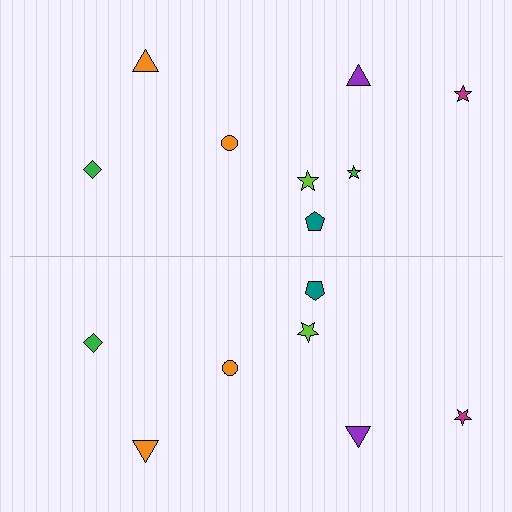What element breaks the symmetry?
A green star is missing from the bottom side.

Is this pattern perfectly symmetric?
No, the pattern is not perfectly symmetric. A green star is missing from the bottom side.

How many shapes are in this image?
There are 15 shapes in this image.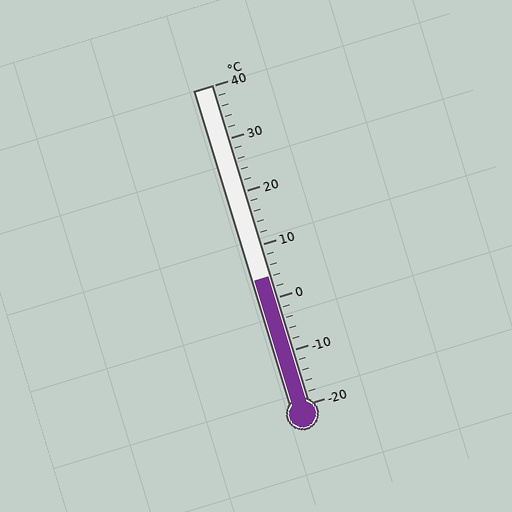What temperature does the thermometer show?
The thermometer shows approximately 4°C.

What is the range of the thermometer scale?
The thermometer scale ranges from -20°C to 40°C.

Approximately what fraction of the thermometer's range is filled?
The thermometer is filled to approximately 40% of its range.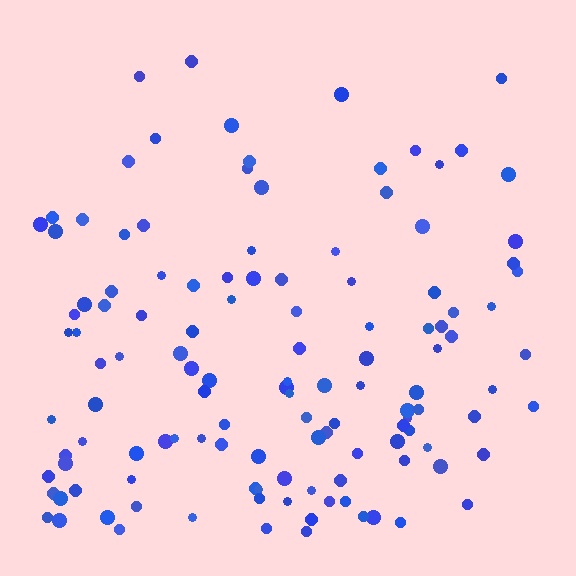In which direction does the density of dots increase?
From top to bottom, with the bottom side densest.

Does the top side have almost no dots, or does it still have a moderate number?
Still a moderate number, just noticeably fewer than the bottom.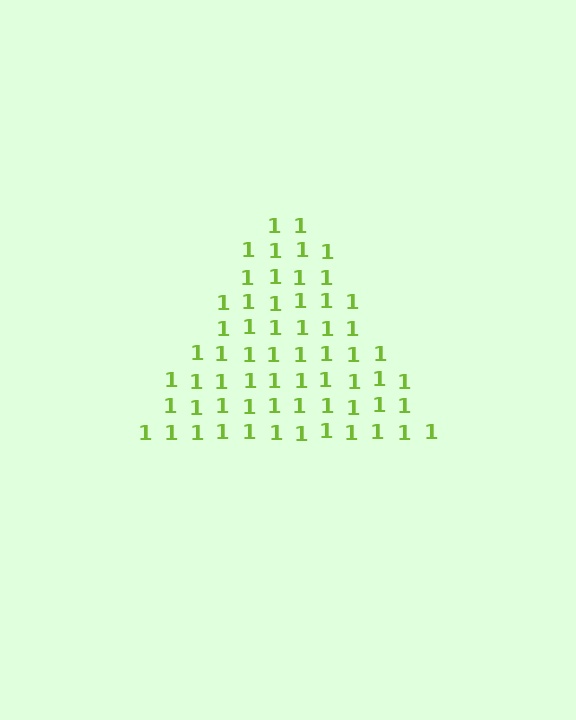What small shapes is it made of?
It is made of small digit 1's.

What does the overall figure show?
The overall figure shows a triangle.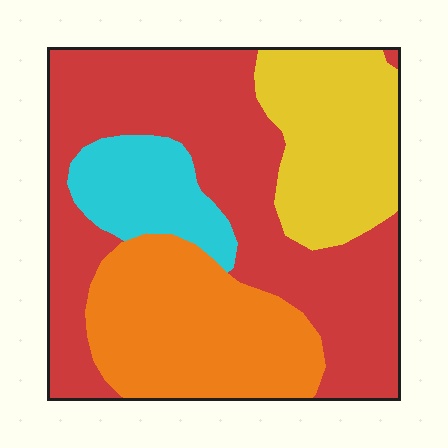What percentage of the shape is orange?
Orange covers 24% of the shape.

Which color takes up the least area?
Cyan, at roughly 10%.